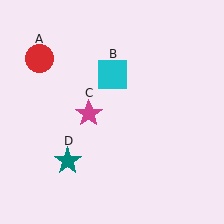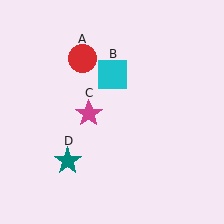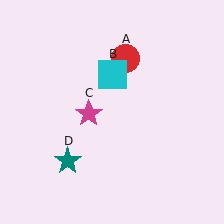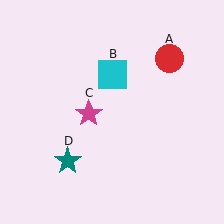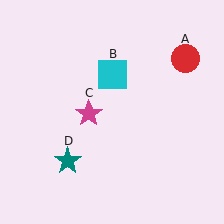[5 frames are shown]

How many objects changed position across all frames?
1 object changed position: red circle (object A).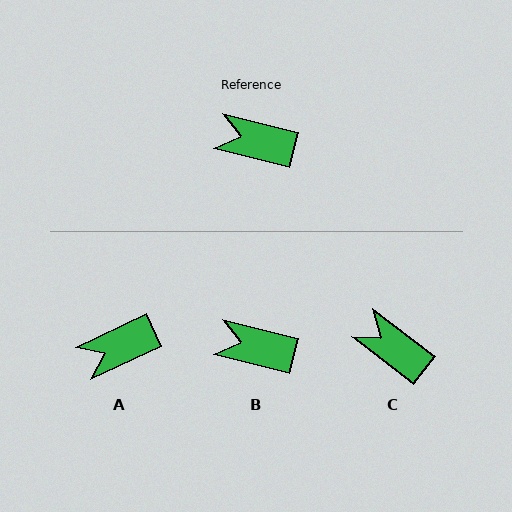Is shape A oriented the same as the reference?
No, it is off by about 39 degrees.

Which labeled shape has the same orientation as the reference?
B.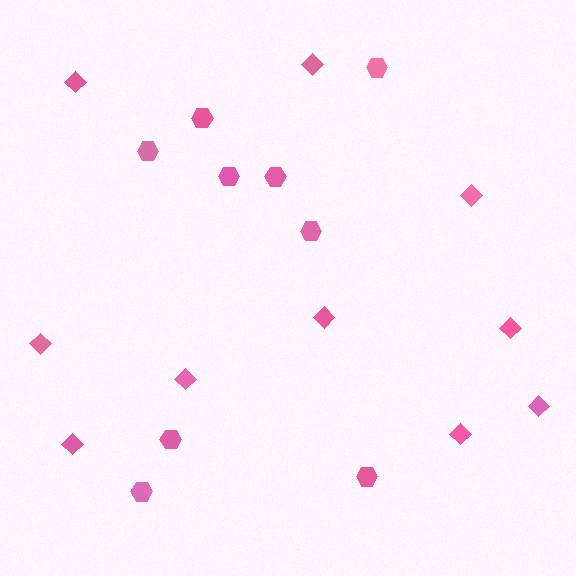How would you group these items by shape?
There are 2 groups: one group of diamonds (10) and one group of hexagons (9).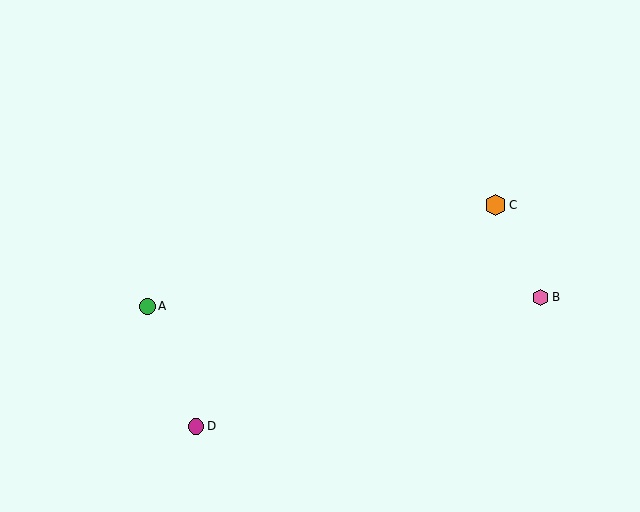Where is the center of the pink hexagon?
The center of the pink hexagon is at (541, 297).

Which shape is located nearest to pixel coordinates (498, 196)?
The orange hexagon (labeled C) at (495, 205) is nearest to that location.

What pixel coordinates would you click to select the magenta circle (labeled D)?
Click at (196, 426) to select the magenta circle D.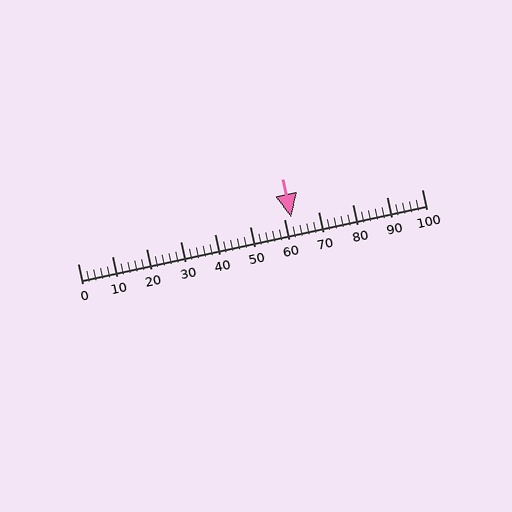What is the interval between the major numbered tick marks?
The major tick marks are spaced 10 units apart.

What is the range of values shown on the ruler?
The ruler shows values from 0 to 100.